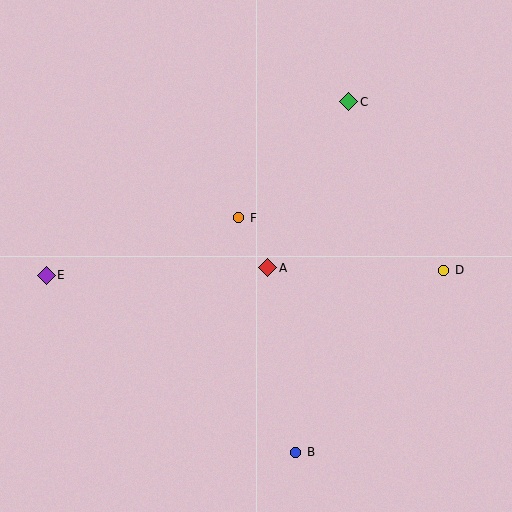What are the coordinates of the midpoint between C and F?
The midpoint between C and F is at (294, 160).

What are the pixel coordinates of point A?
Point A is at (268, 268).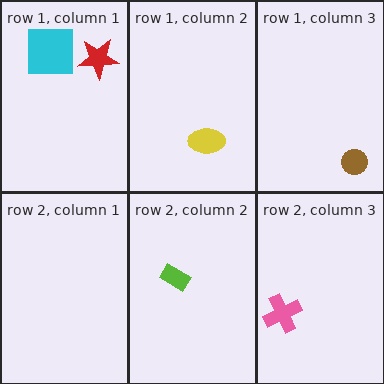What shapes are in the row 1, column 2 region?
The yellow ellipse.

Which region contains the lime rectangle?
The row 2, column 2 region.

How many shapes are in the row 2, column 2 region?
1.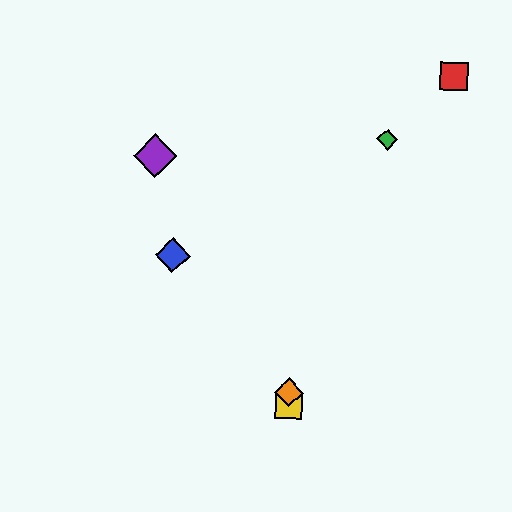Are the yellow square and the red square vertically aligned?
No, the yellow square is at x≈289 and the red square is at x≈454.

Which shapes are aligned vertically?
The yellow square, the orange diamond are aligned vertically.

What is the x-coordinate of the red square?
The red square is at x≈454.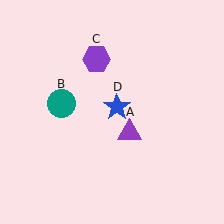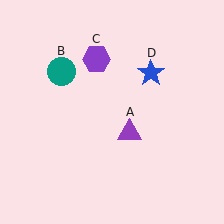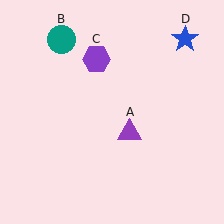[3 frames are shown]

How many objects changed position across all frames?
2 objects changed position: teal circle (object B), blue star (object D).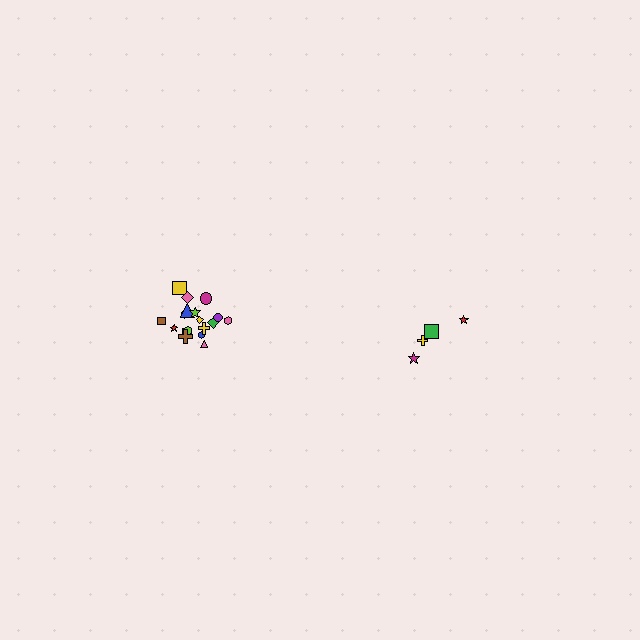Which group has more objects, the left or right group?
The left group.